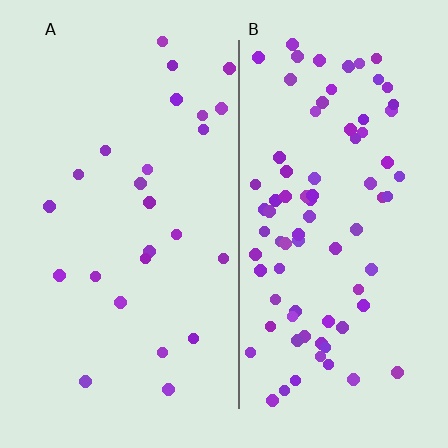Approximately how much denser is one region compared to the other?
Approximately 3.3× — region B over region A.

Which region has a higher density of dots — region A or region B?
B (the right).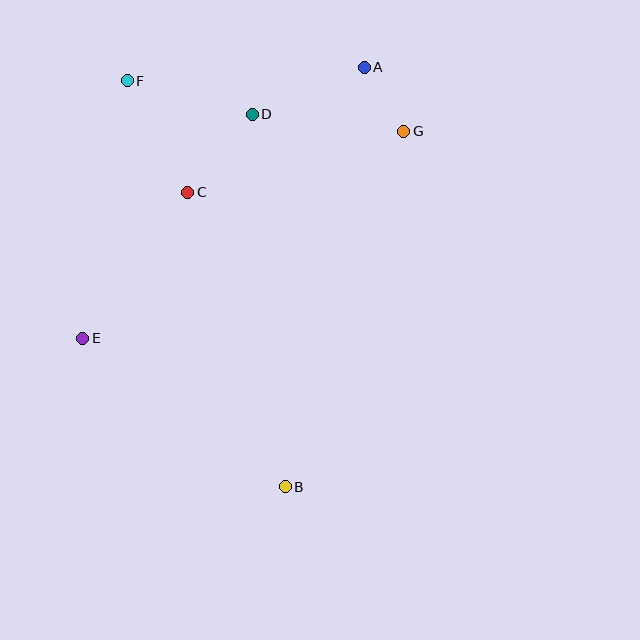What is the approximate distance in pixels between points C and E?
The distance between C and E is approximately 180 pixels.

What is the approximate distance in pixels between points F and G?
The distance between F and G is approximately 281 pixels.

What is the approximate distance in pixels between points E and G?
The distance between E and G is approximately 382 pixels.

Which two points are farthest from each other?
Points B and F are farthest from each other.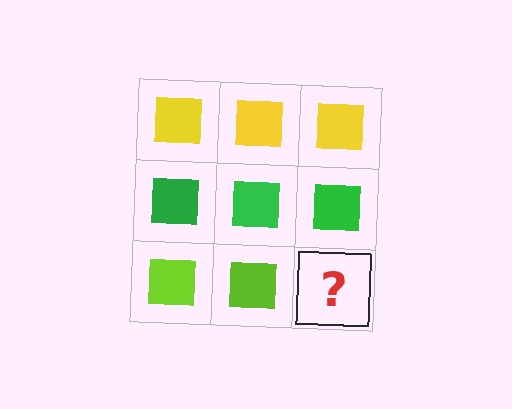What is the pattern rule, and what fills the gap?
The rule is that each row has a consistent color. The gap should be filled with a lime square.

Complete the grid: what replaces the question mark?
The question mark should be replaced with a lime square.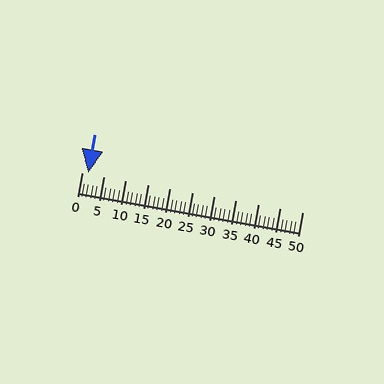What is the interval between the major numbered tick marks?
The major tick marks are spaced 5 units apart.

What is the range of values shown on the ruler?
The ruler shows values from 0 to 50.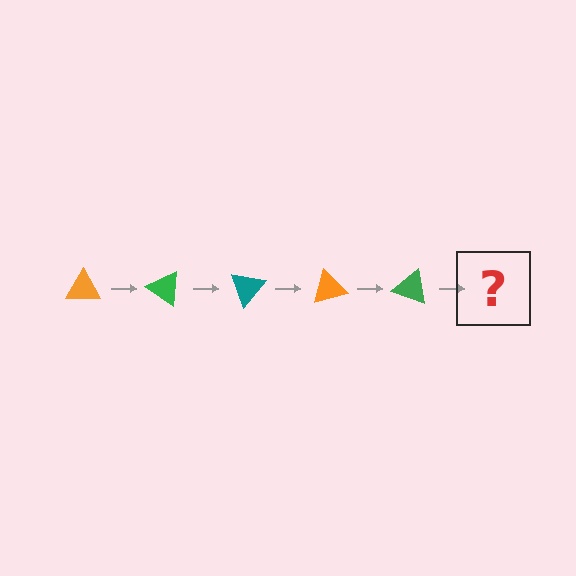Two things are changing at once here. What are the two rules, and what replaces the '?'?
The two rules are that it rotates 35 degrees each step and the color cycles through orange, green, and teal. The '?' should be a teal triangle, rotated 175 degrees from the start.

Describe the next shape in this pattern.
It should be a teal triangle, rotated 175 degrees from the start.